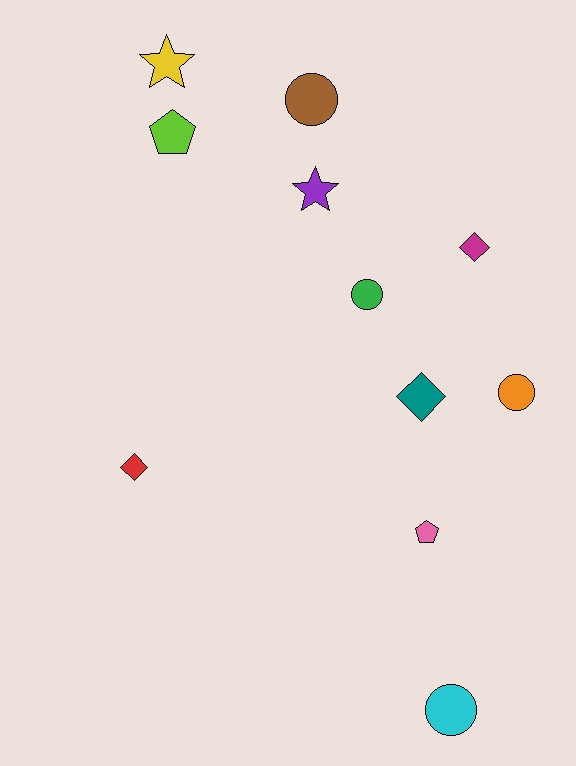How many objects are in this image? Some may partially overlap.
There are 11 objects.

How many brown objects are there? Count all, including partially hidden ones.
There is 1 brown object.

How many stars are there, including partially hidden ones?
There are 2 stars.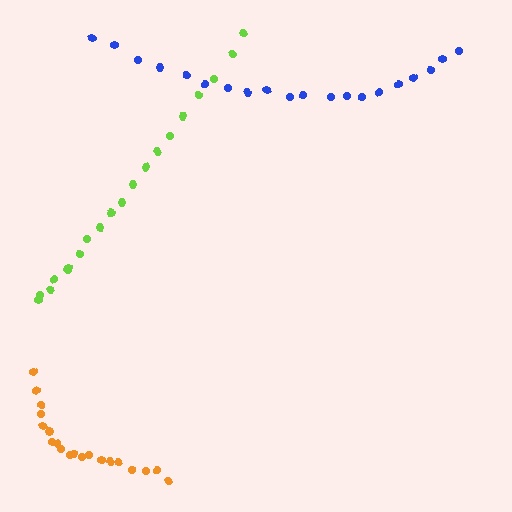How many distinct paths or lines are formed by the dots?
There are 3 distinct paths.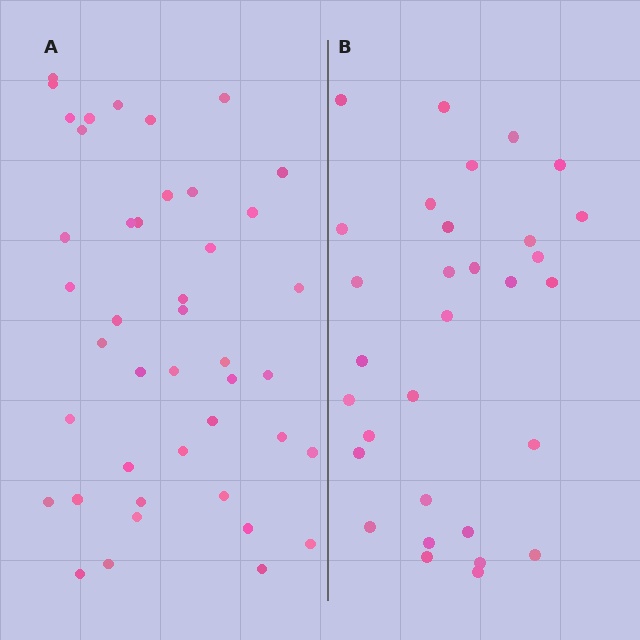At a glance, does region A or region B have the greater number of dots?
Region A (the left region) has more dots.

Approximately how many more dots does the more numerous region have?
Region A has roughly 12 or so more dots than region B.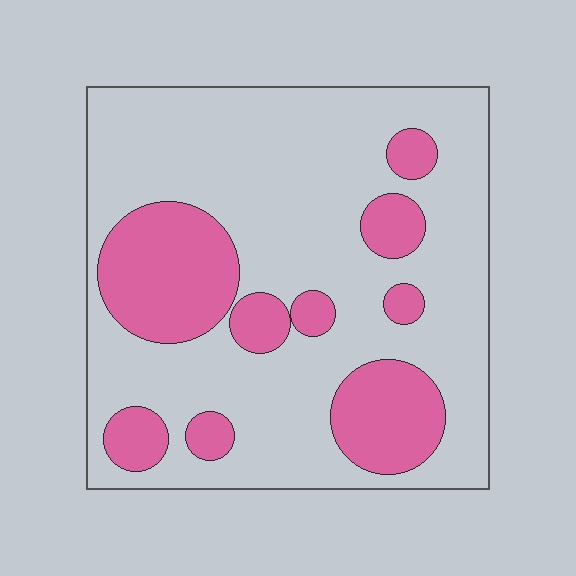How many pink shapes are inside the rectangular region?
9.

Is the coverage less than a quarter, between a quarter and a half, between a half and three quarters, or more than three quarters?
Between a quarter and a half.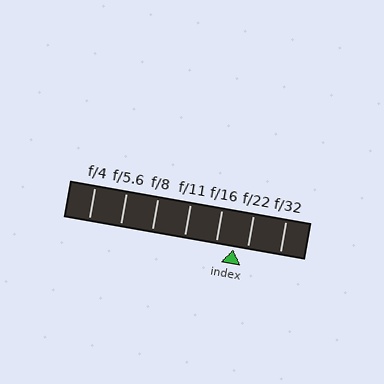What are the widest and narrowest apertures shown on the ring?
The widest aperture shown is f/4 and the narrowest is f/32.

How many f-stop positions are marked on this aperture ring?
There are 7 f-stop positions marked.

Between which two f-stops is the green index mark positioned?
The index mark is between f/16 and f/22.